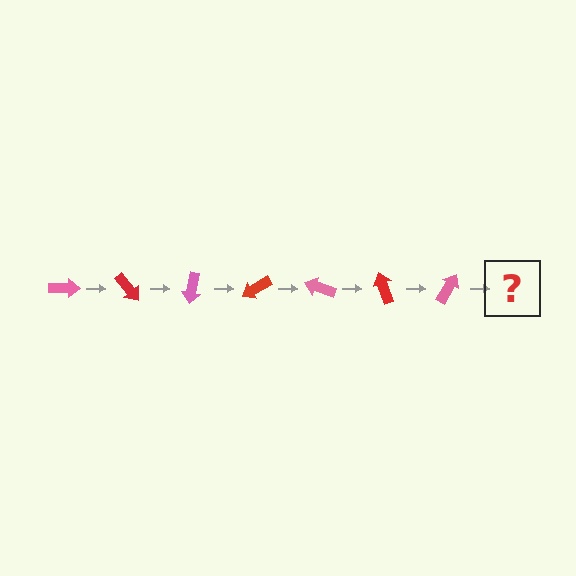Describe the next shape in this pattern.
It should be a red arrow, rotated 350 degrees from the start.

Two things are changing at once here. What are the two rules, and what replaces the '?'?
The two rules are that it rotates 50 degrees each step and the color cycles through pink and red. The '?' should be a red arrow, rotated 350 degrees from the start.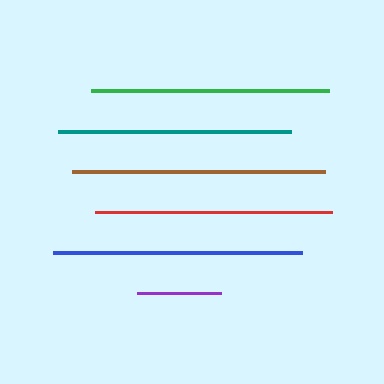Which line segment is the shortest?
The purple line is the shortest at approximately 84 pixels.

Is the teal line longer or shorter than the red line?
The red line is longer than the teal line.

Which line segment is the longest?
The brown line is the longest at approximately 253 pixels.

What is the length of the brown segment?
The brown segment is approximately 253 pixels long.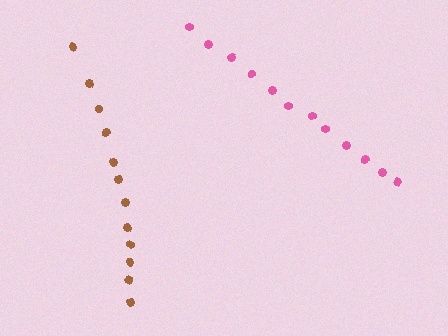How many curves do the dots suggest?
There are 2 distinct paths.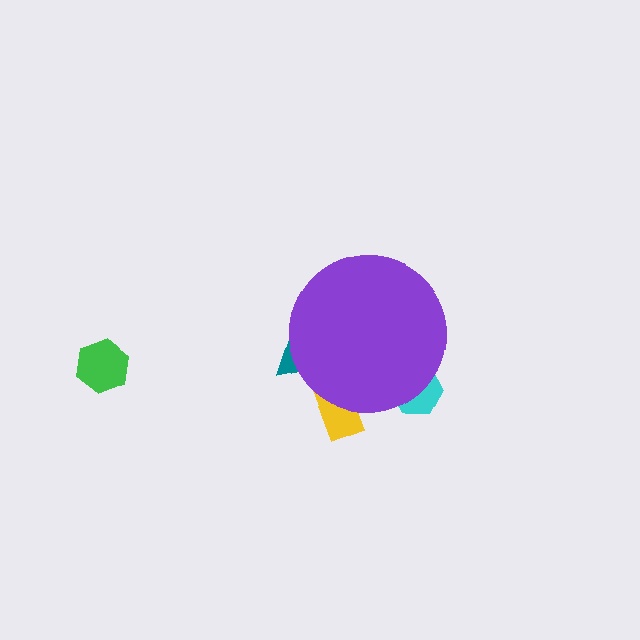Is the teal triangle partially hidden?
Yes, the teal triangle is partially hidden behind the purple circle.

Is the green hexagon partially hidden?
No, the green hexagon is fully visible.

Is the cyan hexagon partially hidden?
Yes, the cyan hexagon is partially hidden behind the purple circle.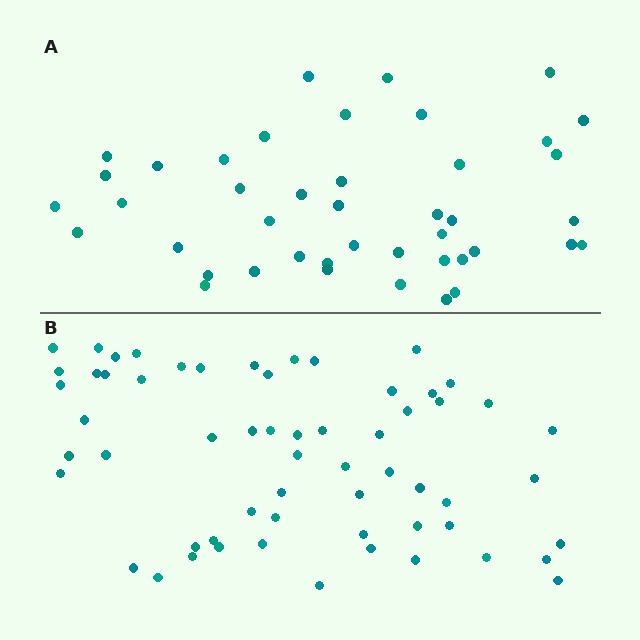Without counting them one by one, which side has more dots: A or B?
Region B (the bottom region) has more dots.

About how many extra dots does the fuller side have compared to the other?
Region B has approximately 15 more dots than region A.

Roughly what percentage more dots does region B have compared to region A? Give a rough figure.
About 40% more.